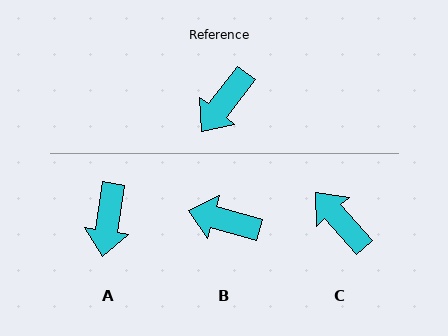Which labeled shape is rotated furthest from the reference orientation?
C, about 101 degrees away.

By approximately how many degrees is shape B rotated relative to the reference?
Approximately 68 degrees clockwise.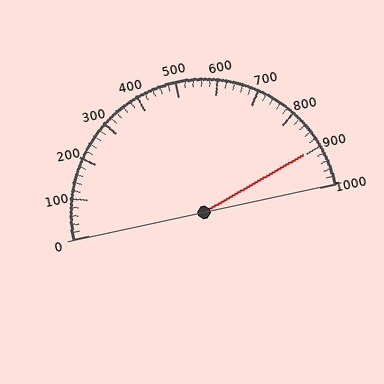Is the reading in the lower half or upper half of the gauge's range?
The reading is in the upper half of the range (0 to 1000).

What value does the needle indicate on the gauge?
The needle indicates approximately 900.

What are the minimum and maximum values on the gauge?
The gauge ranges from 0 to 1000.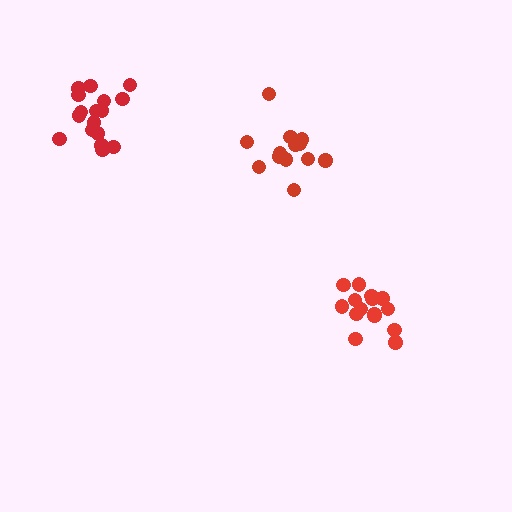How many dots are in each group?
Group 1: 15 dots, Group 2: 13 dots, Group 3: 17 dots (45 total).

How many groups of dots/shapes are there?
There are 3 groups.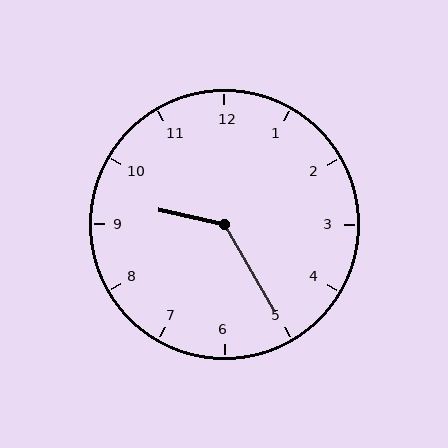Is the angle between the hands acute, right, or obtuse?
It is obtuse.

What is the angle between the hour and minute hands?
Approximately 132 degrees.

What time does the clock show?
9:25.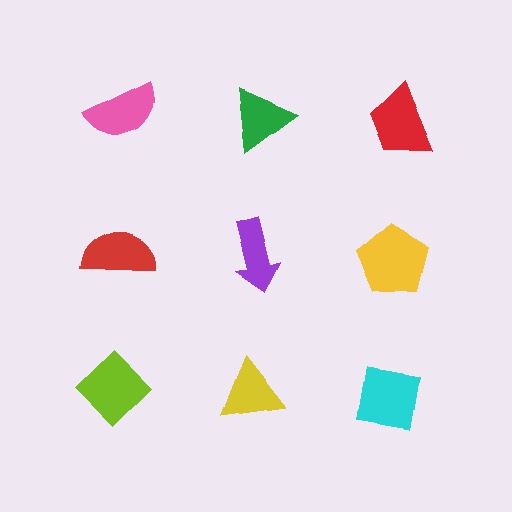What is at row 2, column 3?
A yellow pentagon.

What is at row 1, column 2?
A green triangle.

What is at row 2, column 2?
A purple arrow.